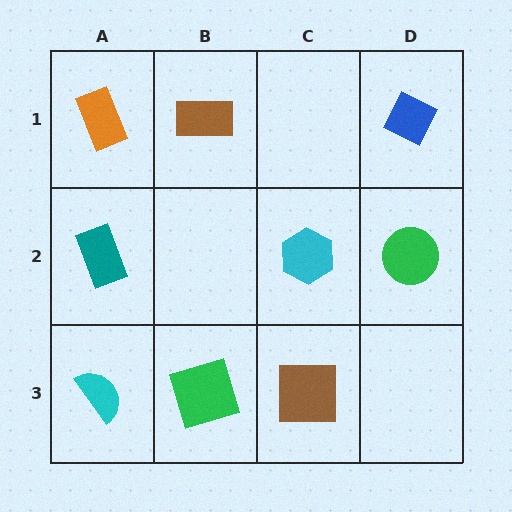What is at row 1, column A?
An orange rectangle.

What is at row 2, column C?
A cyan hexagon.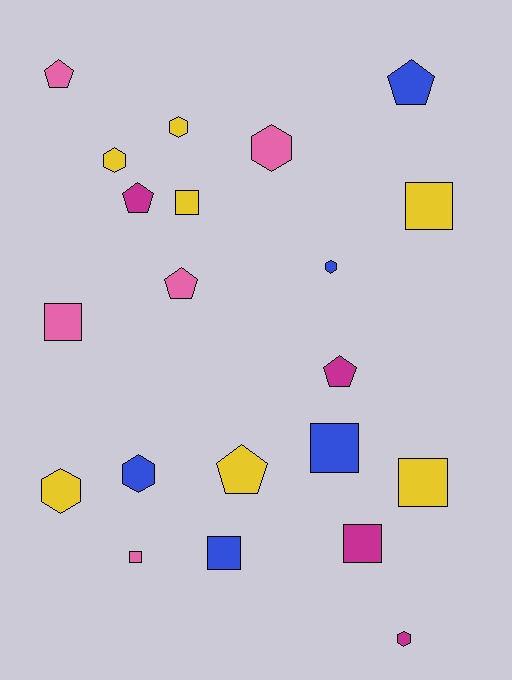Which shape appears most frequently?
Square, with 8 objects.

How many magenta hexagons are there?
There is 1 magenta hexagon.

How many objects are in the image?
There are 21 objects.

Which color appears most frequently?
Yellow, with 7 objects.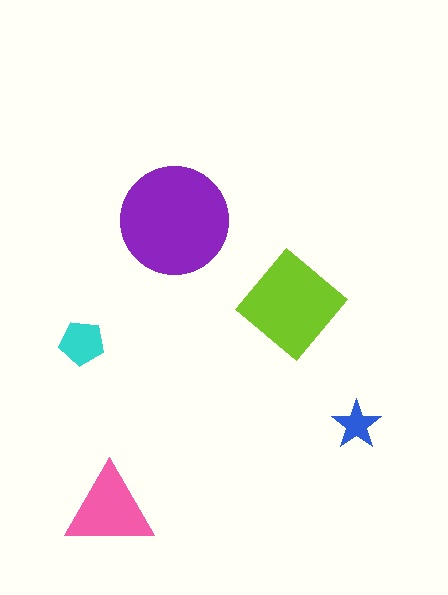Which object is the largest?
The purple circle.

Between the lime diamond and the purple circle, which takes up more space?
The purple circle.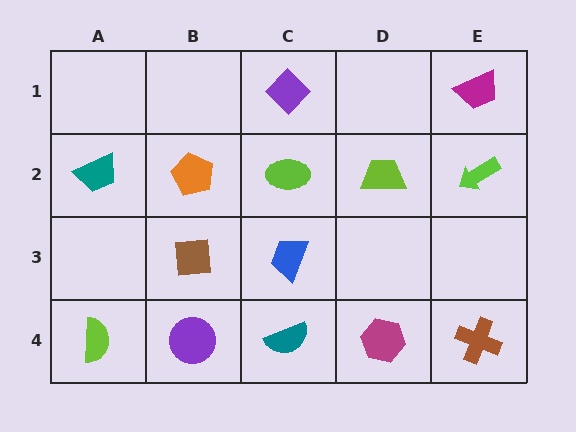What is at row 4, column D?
A magenta hexagon.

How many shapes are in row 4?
5 shapes.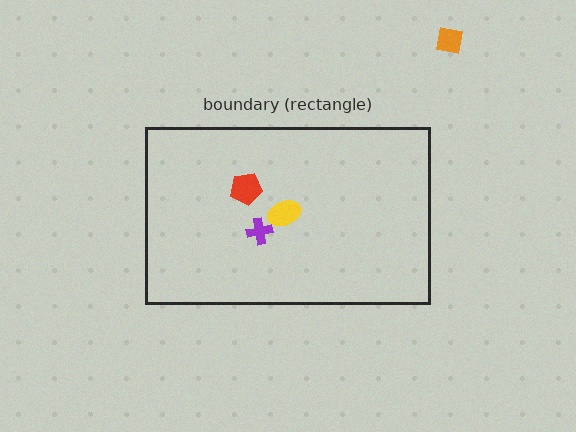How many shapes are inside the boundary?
3 inside, 1 outside.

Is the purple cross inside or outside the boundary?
Inside.